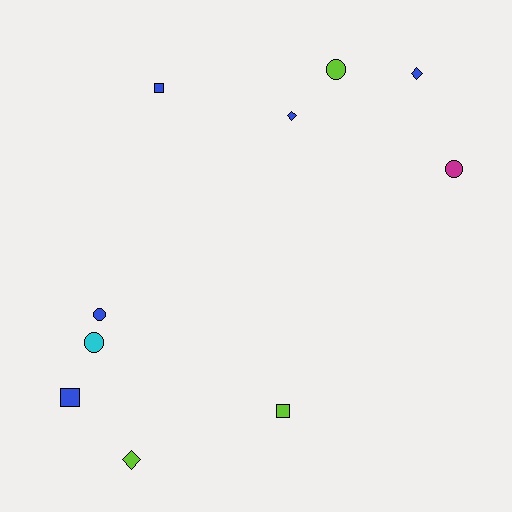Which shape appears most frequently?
Circle, with 4 objects.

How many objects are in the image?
There are 10 objects.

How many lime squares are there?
There is 1 lime square.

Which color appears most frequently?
Blue, with 5 objects.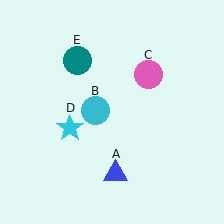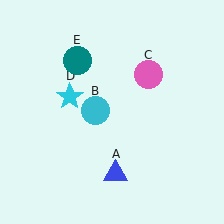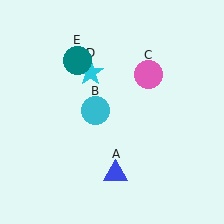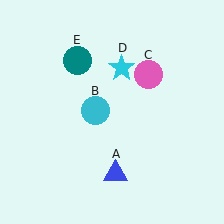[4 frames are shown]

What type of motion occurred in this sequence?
The cyan star (object D) rotated clockwise around the center of the scene.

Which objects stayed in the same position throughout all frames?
Blue triangle (object A) and cyan circle (object B) and pink circle (object C) and teal circle (object E) remained stationary.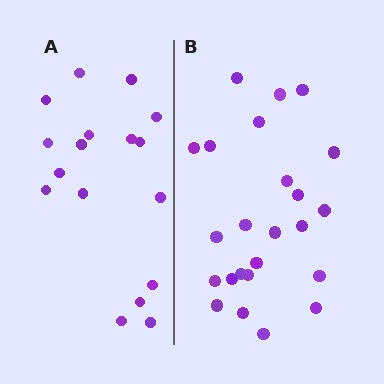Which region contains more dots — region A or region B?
Region B (the right region) has more dots.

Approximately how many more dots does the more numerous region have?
Region B has roughly 8 or so more dots than region A.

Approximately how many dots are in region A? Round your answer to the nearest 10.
About 20 dots. (The exact count is 17, which rounds to 20.)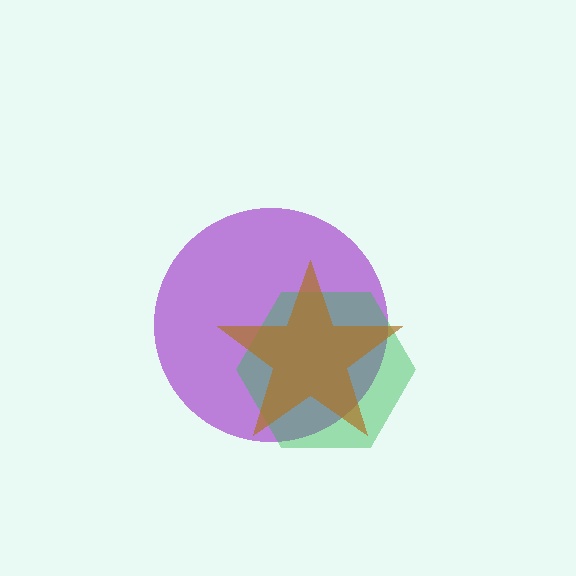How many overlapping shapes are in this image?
There are 3 overlapping shapes in the image.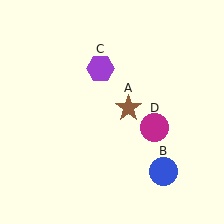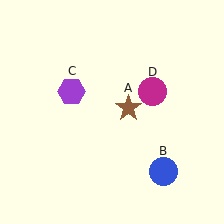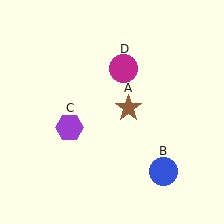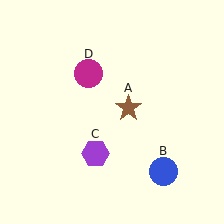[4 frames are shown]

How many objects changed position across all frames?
2 objects changed position: purple hexagon (object C), magenta circle (object D).